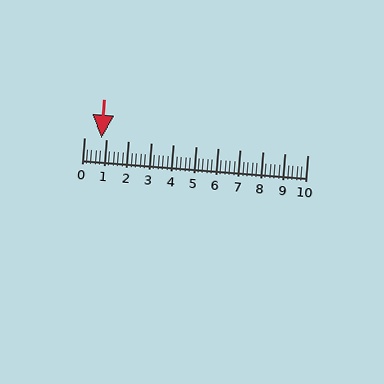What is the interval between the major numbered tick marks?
The major tick marks are spaced 1 units apart.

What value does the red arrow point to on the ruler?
The red arrow points to approximately 0.8.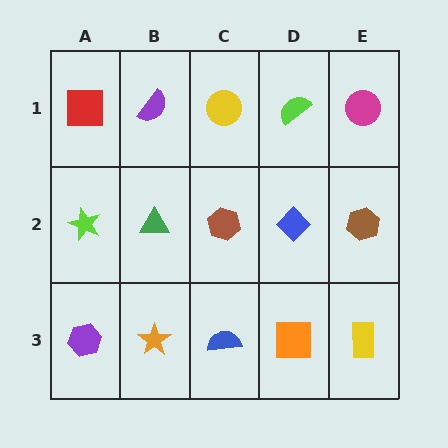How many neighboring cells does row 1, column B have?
3.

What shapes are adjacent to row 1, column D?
A blue diamond (row 2, column D), a yellow circle (row 1, column C), a magenta circle (row 1, column E).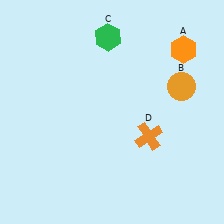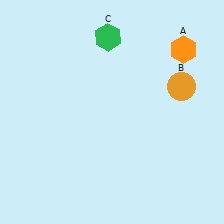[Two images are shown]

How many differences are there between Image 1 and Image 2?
There is 1 difference between the two images.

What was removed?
The orange cross (D) was removed in Image 2.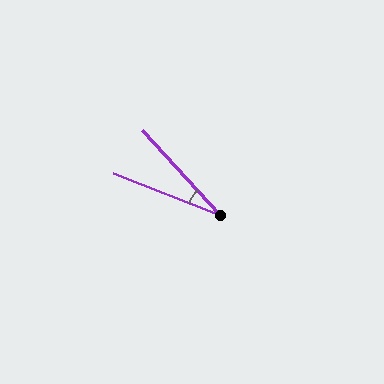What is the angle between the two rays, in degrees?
Approximately 26 degrees.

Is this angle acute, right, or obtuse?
It is acute.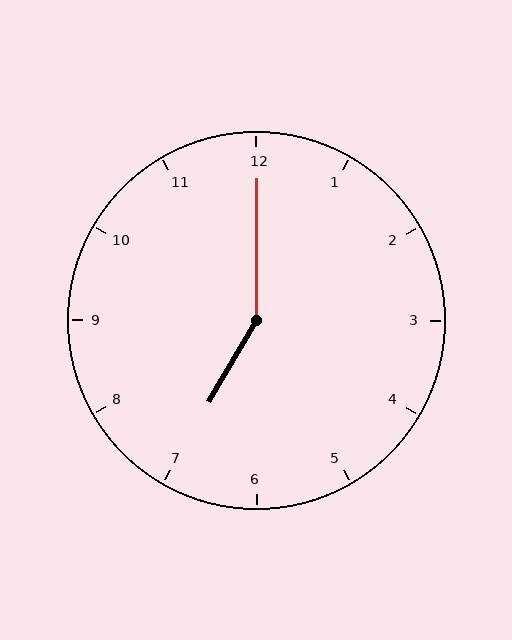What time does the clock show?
7:00.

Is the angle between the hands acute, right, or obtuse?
It is obtuse.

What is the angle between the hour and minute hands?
Approximately 150 degrees.